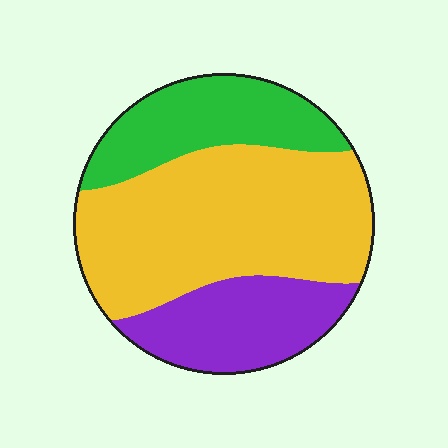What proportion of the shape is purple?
Purple covers around 25% of the shape.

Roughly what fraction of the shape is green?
Green covers around 25% of the shape.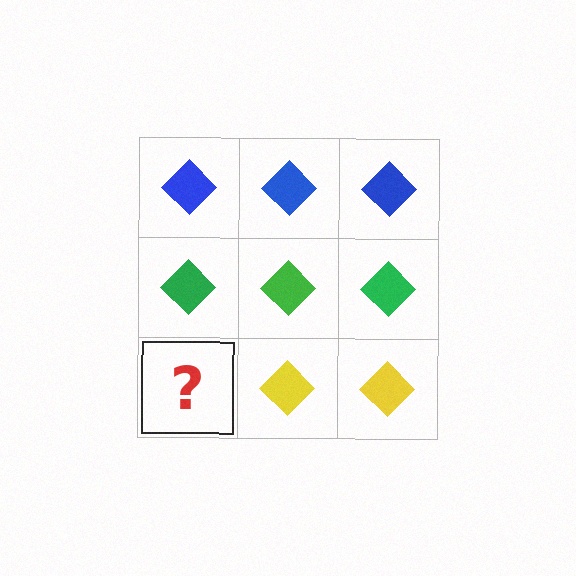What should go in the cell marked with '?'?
The missing cell should contain a yellow diamond.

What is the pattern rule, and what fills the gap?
The rule is that each row has a consistent color. The gap should be filled with a yellow diamond.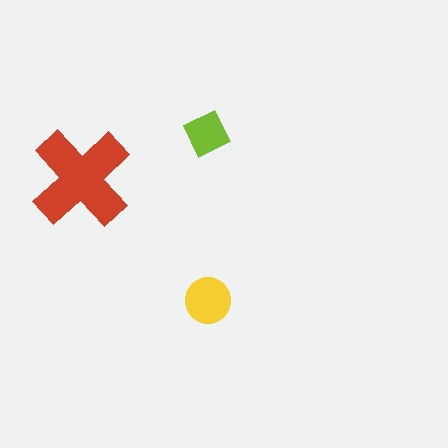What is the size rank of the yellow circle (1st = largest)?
2nd.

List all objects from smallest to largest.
The lime diamond, the yellow circle, the red cross.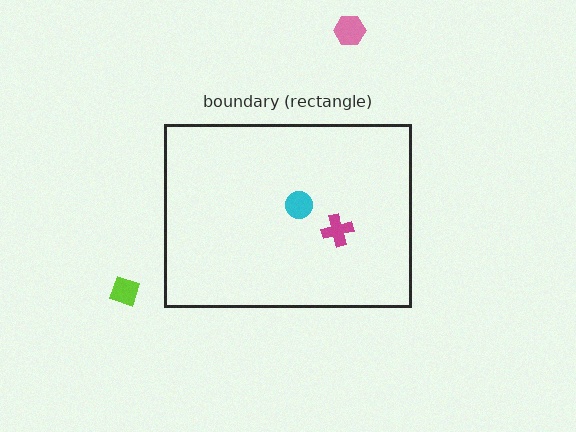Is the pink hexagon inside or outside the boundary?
Outside.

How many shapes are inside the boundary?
2 inside, 2 outside.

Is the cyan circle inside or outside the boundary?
Inside.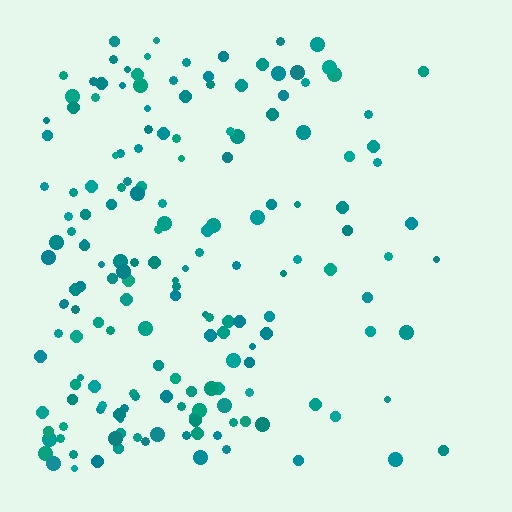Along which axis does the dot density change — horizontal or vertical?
Horizontal.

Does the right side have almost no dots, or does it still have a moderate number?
Still a moderate number, just noticeably fewer than the left.